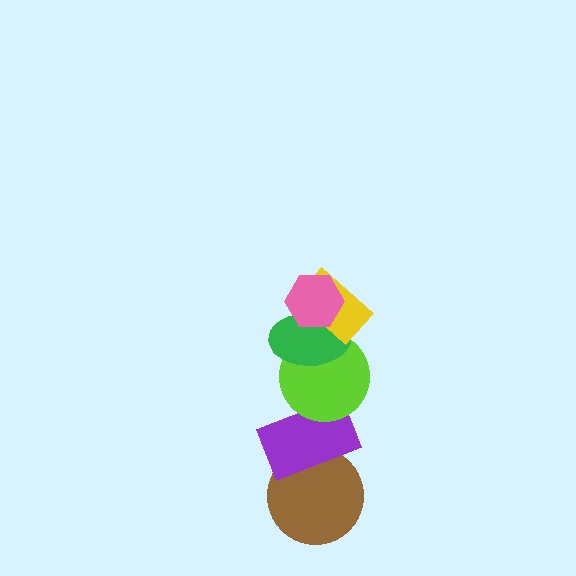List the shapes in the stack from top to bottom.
From top to bottom: the pink hexagon, the yellow rectangle, the green ellipse, the lime circle, the purple rectangle, the brown circle.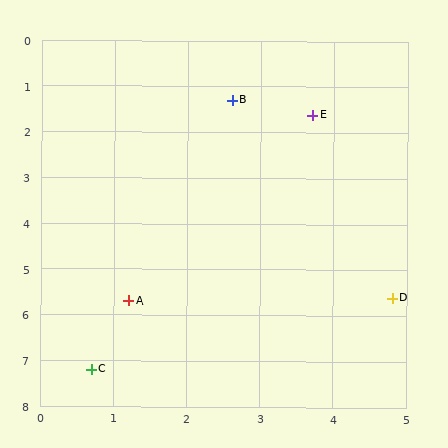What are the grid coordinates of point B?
Point B is at approximately (2.6, 1.3).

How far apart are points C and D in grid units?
Points C and D are about 4.4 grid units apart.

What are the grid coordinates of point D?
Point D is at approximately (4.8, 5.6).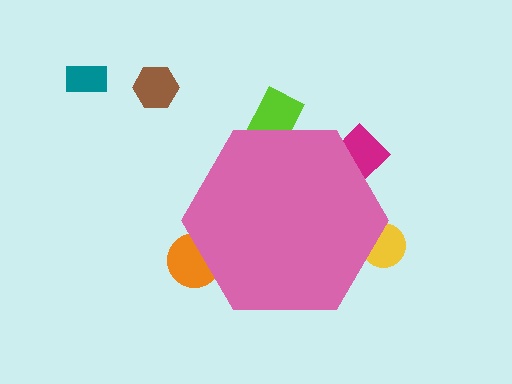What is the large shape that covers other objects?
A pink hexagon.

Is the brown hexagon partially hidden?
No, the brown hexagon is fully visible.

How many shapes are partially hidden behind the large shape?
4 shapes are partially hidden.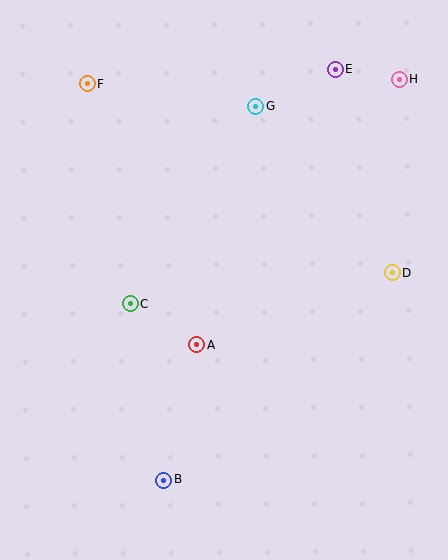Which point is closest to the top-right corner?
Point H is closest to the top-right corner.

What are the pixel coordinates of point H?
Point H is at (399, 80).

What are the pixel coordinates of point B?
Point B is at (164, 480).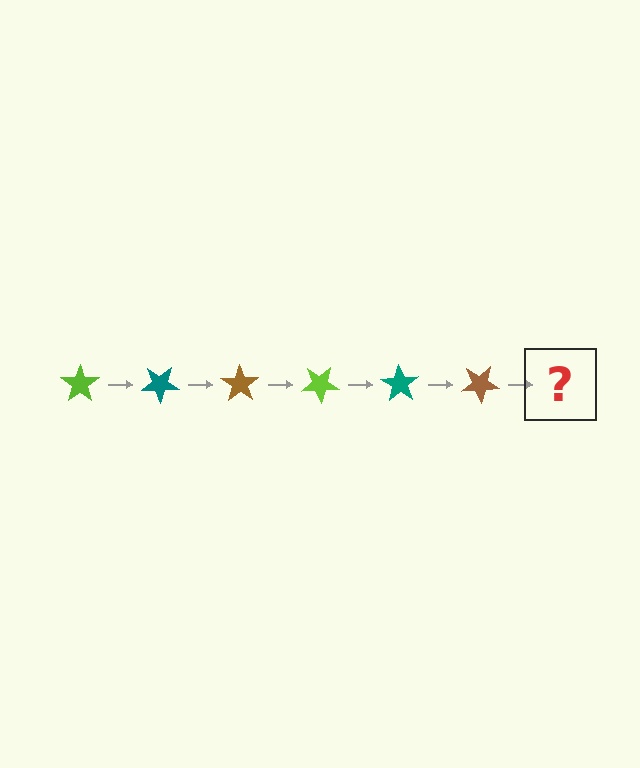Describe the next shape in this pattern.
It should be a lime star, rotated 210 degrees from the start.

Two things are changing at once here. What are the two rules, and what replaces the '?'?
The two rules are that it rotates 35 degrees each step and the color cycles through lime, teal, and brown. The '?' should be a lime star, rotated 210 degrees from the start.